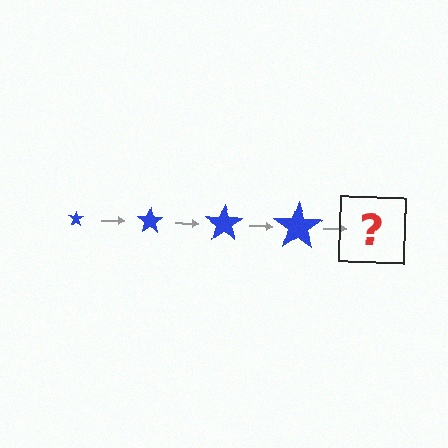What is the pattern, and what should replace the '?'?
The pattern is that the star gets progressively larger each step. The '?' should be a blue star, larger than the previous one.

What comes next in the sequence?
The next element should be a blue star, larger than the previous one.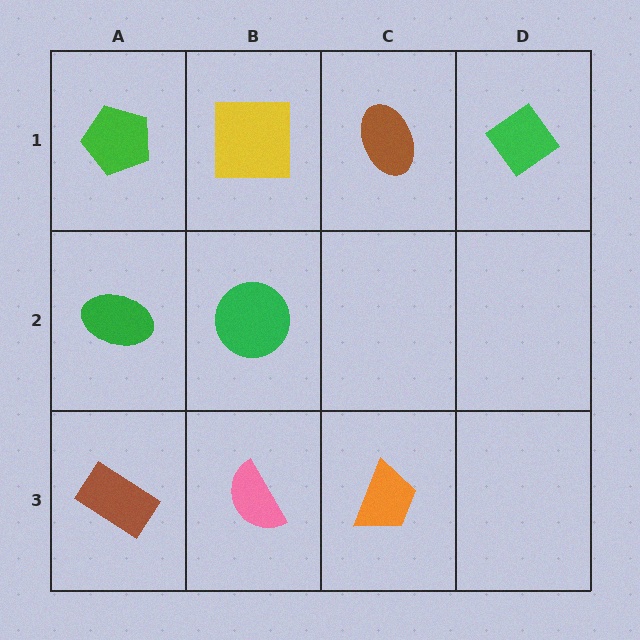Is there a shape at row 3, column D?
No, that cell is empty.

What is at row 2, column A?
A green ellipse.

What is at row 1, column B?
A yellow square.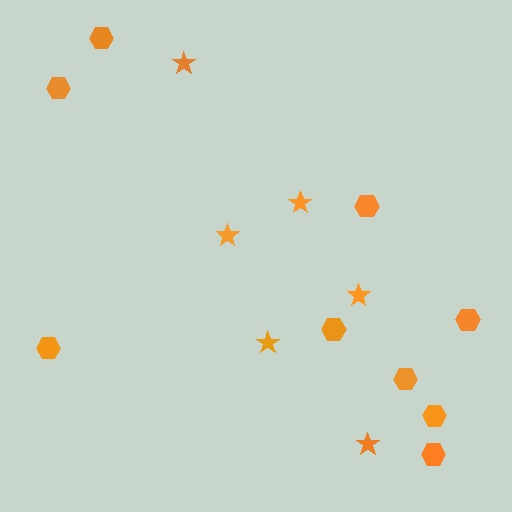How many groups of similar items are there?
There are 2 groups: one group of stars (6) and one group of hexagons (9).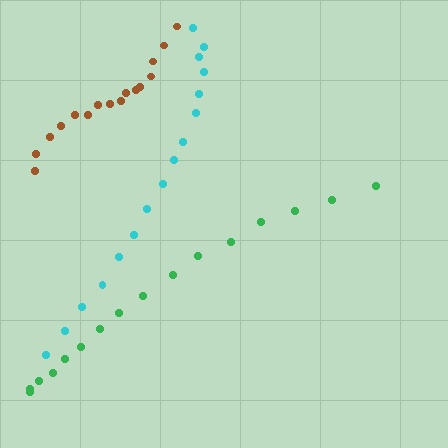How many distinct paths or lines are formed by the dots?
There are 3 distinct paths.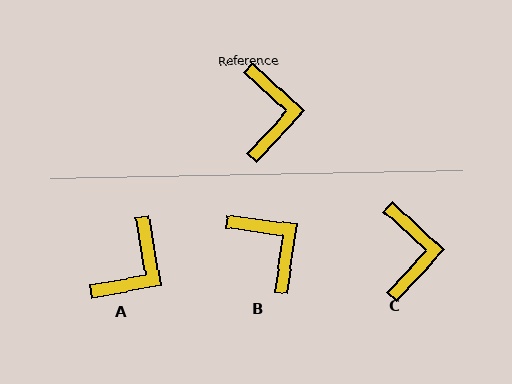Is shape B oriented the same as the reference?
No, it is off by about 35 degrees.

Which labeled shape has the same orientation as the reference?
C.